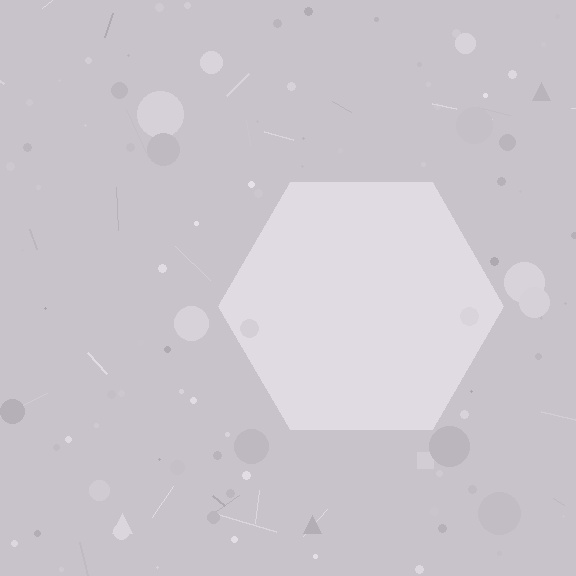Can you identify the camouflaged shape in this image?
The camouflaged shape is a hexagon.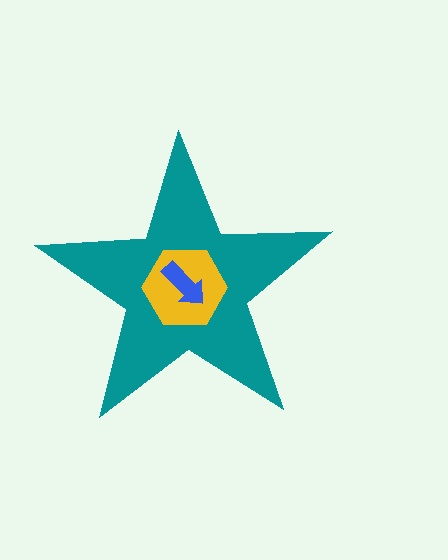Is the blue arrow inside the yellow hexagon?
Yes.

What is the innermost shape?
The blue arrow.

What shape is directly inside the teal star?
The yellow hexagon.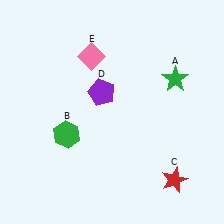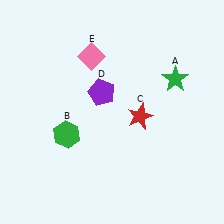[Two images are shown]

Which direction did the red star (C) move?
The red star (C) moved up.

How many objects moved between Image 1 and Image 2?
1 object moved between the two images.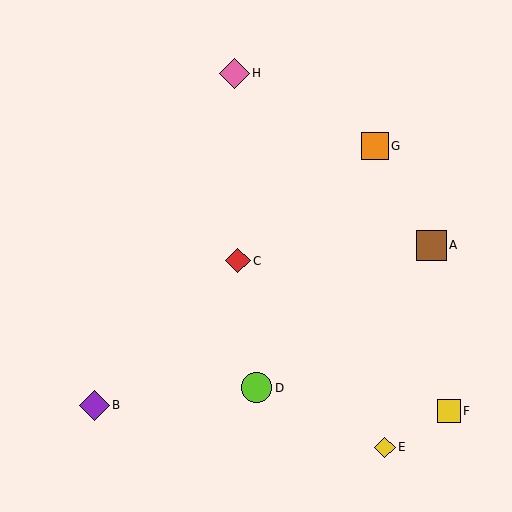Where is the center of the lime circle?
The center of the lime circle is at (257, 388).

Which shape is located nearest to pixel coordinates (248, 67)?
The pink diamond (labeled H) at (234, 73) is nearest to that location.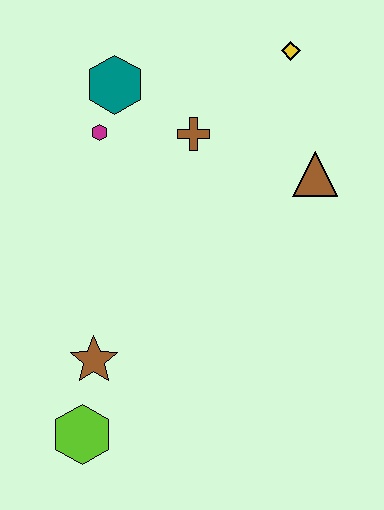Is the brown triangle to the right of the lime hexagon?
Yes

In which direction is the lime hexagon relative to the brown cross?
The lime hexagon is below the brown cross.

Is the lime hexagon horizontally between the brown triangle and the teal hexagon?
No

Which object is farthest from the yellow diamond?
The lime hexagon is farthest from the yellow diamond.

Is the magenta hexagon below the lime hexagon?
No